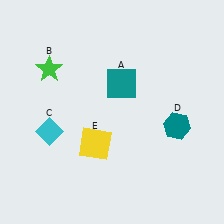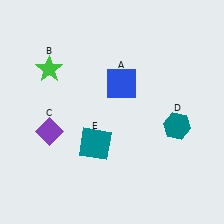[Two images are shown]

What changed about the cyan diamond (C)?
In Image 1, C is cyan. In Image 2, it changed to purple.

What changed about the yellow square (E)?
In Image 1, E is yellow. In Image 2, it changed to teal.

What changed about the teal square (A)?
In Image 1, A is teal. In Image 2, it changed to blue.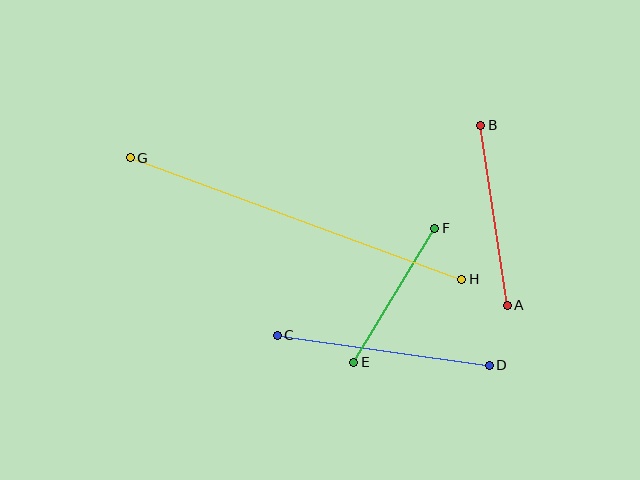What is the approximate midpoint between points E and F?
The midpoint is at approximately (394, 295) pixels.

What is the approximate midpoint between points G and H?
The midpoint is at approximately (296, 219) pixels.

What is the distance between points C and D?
The distance is approximately 214 pixels.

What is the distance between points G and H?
The distance is approximately 353 pixels.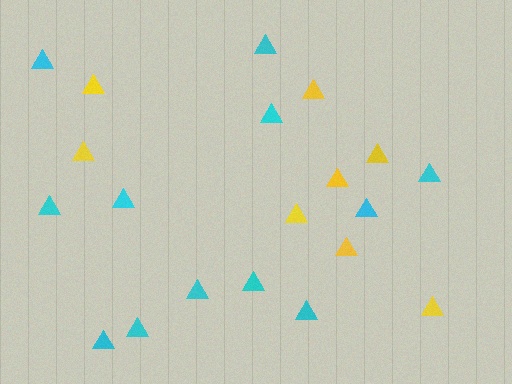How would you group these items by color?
There are 2 groups: one group of yellow triangles (8) and one group of cyan triangles (12).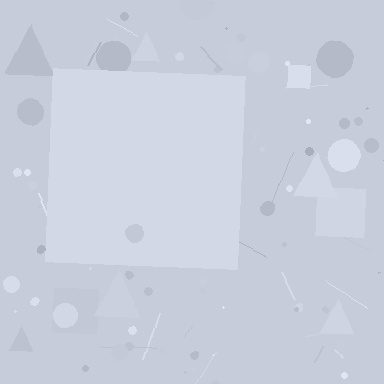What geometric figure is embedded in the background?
A square is embedded in the background.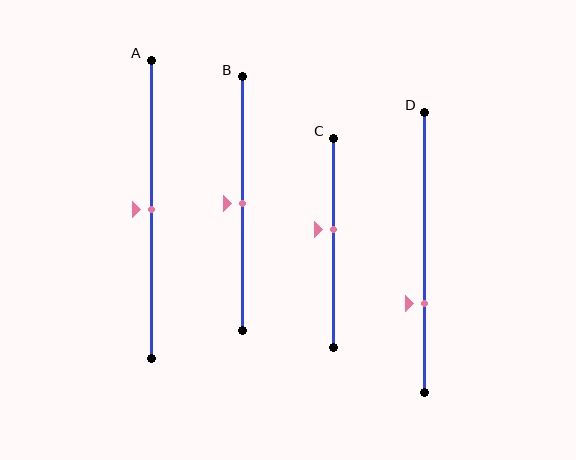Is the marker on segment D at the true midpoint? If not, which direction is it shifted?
No, the marker on segment D is shifted downward by about 18% of the segment length.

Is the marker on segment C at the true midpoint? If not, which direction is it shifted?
No, the marker on segment C is shifted upward by about 6% of the segment length.